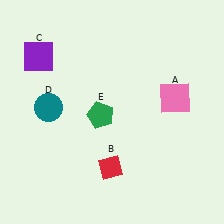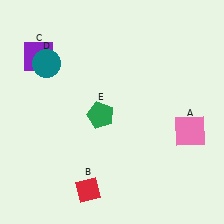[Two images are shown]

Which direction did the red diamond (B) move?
The red diamond (B) moved left.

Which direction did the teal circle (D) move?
The teal circle (D) moved up.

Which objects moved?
The objects that moved are: the pink square (A), the red diamond (B), the teal circle (D).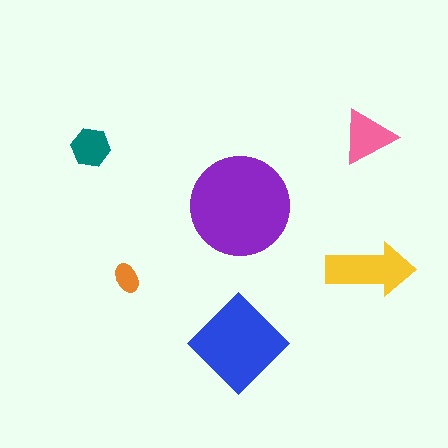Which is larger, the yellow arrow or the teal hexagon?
The yellow arrow.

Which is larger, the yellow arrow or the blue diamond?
The blue diamond.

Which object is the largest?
The purple circle.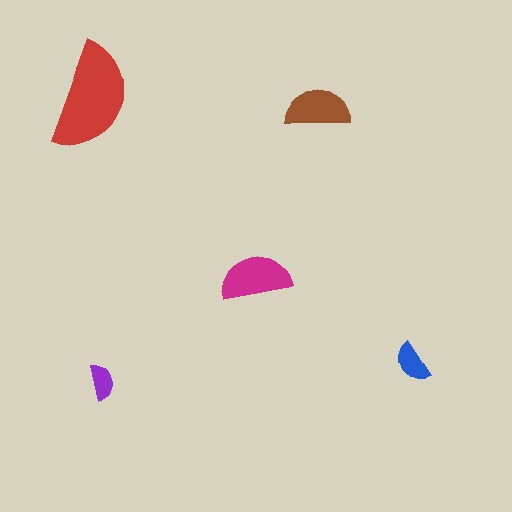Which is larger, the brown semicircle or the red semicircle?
The red one.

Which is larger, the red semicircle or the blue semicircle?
The red one.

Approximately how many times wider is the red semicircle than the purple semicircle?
About 3 times wider.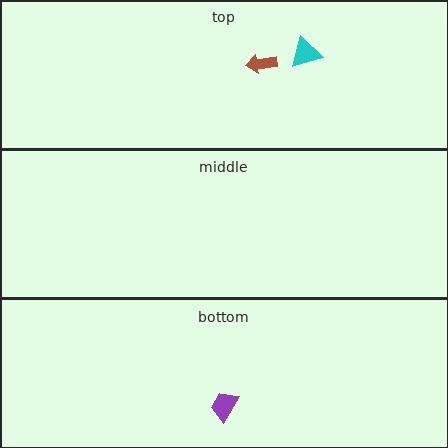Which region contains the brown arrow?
The top region.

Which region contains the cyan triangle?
The top region.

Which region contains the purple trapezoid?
The bottom region.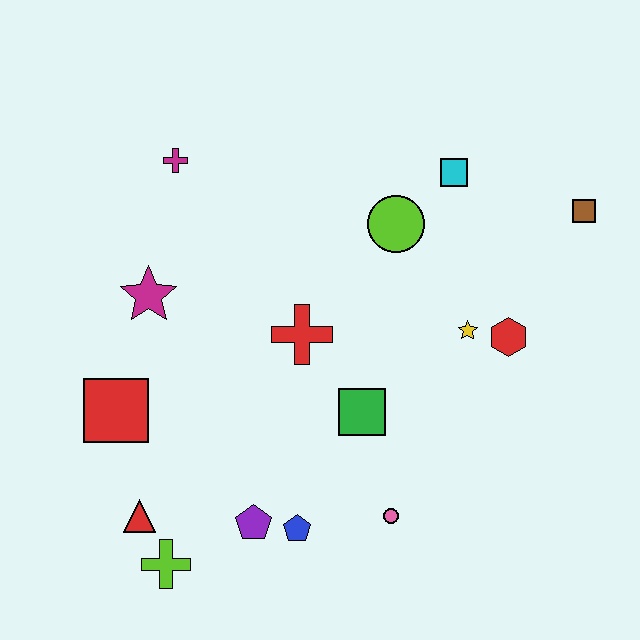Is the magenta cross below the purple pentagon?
No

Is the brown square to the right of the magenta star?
Yes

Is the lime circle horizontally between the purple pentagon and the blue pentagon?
No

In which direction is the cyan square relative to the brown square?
The cyan square is to the left of the brown square.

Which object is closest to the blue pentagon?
The purple pentagon is closest to the blue pentagon.